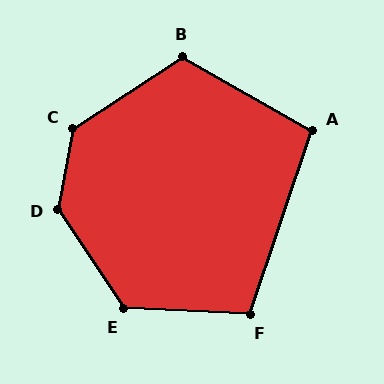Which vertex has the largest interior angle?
D, at approximately 136 degrees.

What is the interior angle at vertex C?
Approximately 133 degrees (obtuse).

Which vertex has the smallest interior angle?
A, at approximately 101 degrees.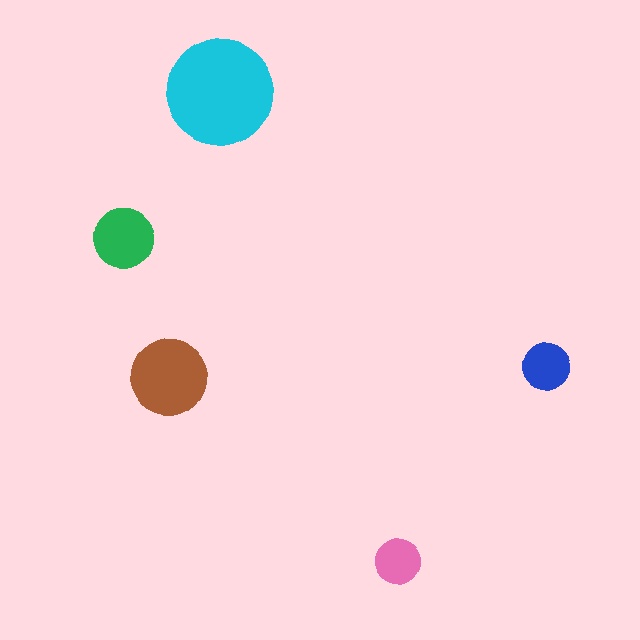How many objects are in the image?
There are 5 objects in the image.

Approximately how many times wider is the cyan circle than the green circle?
About 2 times wider.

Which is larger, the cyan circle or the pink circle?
The cyan one.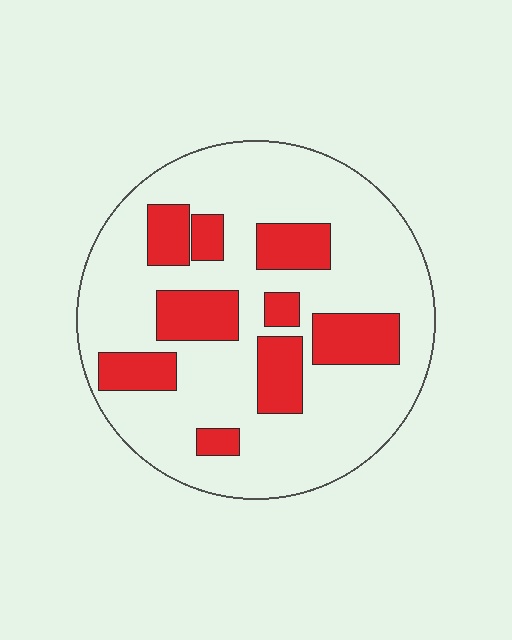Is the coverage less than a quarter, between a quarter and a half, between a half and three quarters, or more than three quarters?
Between a quarter and a half.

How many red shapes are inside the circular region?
9.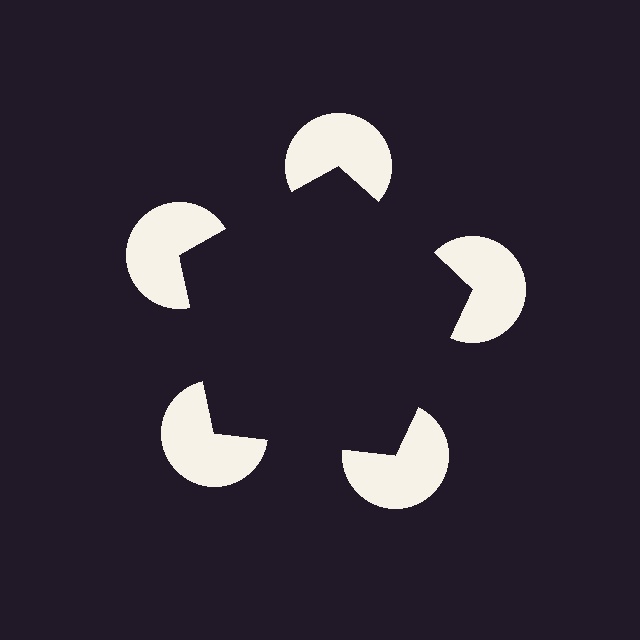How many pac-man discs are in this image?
There are 5 — one at each vertex of the illusory pentagon.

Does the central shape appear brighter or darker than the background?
It typically appears slightly darker than the background, even though no actual brightness change is drawn.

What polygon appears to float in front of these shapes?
An illusory pentagon — its edges are inferred from the aligned wedge cuts in the pac-man discs, not physically drawn.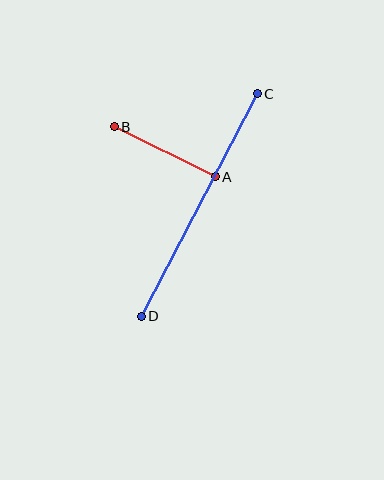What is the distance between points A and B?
The distance is approximately 113 pixels.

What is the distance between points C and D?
The distance is approximately 251 pixels.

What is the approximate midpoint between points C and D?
The midpoint is at approximately (199, 205) pixels.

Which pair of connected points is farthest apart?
Points C and D are farthest apart.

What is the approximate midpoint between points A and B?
The midpoint is at approximately (165, 152) pixels.